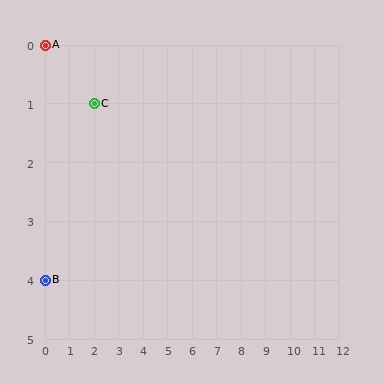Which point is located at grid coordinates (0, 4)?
Point B is at (0, 4).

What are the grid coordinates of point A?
Point A is at grid coordinates (0, 0).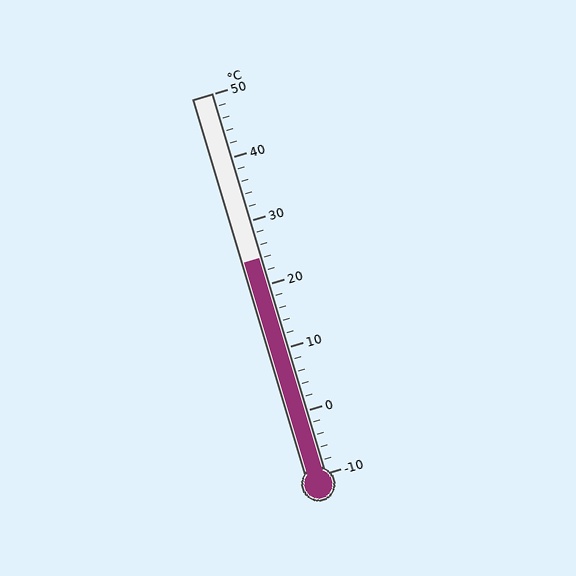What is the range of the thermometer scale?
The thermometer scale ranges from -10°C to 50°C.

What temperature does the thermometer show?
The thermometer shows approximately 24°C.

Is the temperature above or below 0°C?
The temperature is above 0°C.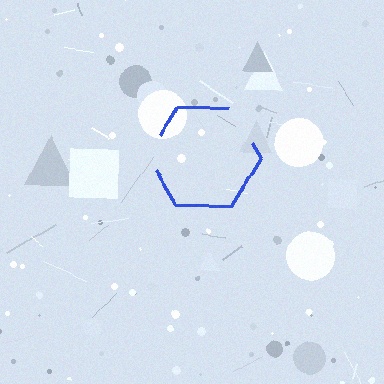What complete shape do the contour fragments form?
The contour fragments form a hexagon.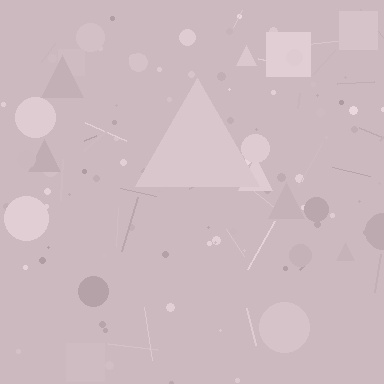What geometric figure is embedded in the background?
A triangle is embedded in the background.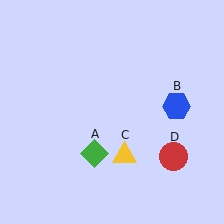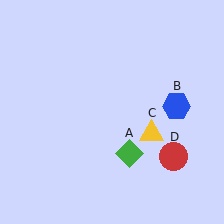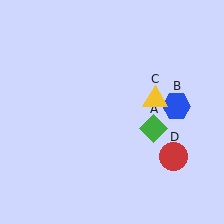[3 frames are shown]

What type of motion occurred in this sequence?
The green diamond (object A), yellow triangle (object C) rotated counterclockwise around the center of the scene.